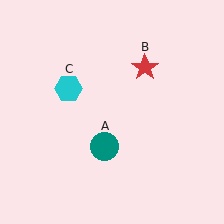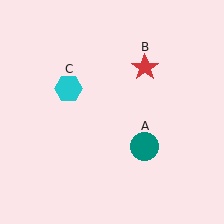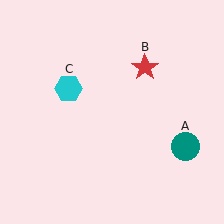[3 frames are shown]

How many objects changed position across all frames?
1 object changed position: teal circle (object A).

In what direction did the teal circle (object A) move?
The teal circle (object A) moved right.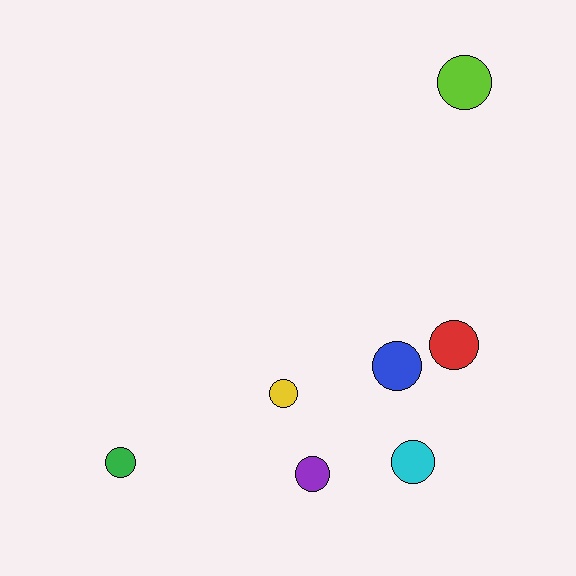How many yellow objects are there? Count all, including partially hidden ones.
There is 1 yellow object.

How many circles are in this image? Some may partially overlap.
There are 7 circles.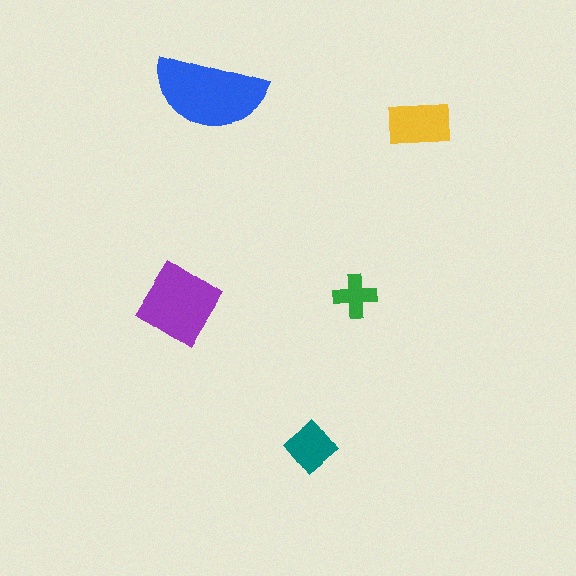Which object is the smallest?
The green cross.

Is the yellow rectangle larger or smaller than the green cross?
Larger.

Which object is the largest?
The blue semicircle.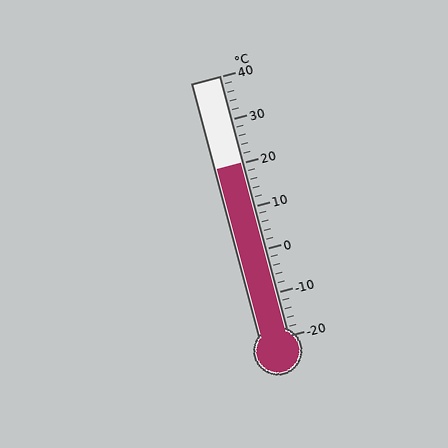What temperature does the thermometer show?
The thermometer shows approximately 20°C.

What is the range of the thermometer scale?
The thermometer scale ranges from -20°C to 40°C.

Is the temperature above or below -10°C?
The temperature is above -10°C.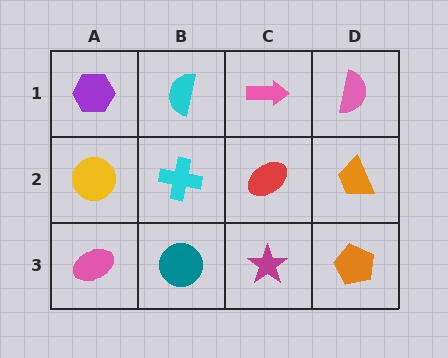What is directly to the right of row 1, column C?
A pink semicircle.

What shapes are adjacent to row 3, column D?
An orange trapezoid (row 2, column D), a magenta star (row 3, column C).